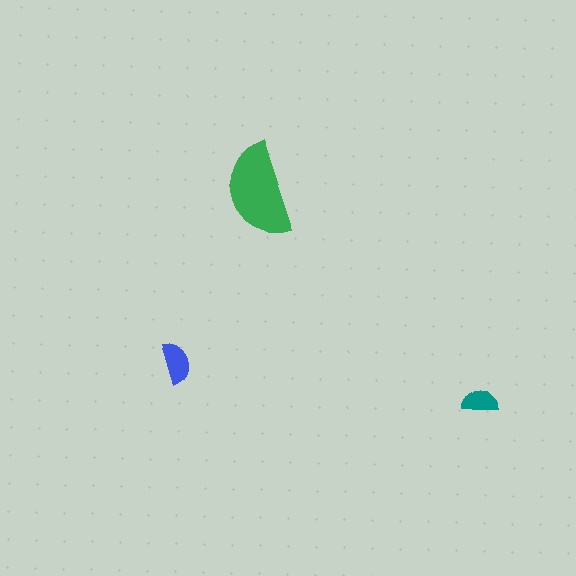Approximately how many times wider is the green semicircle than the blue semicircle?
About 2 times wider.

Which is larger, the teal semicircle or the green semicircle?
The green one.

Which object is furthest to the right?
The teal semicircle is rightmost.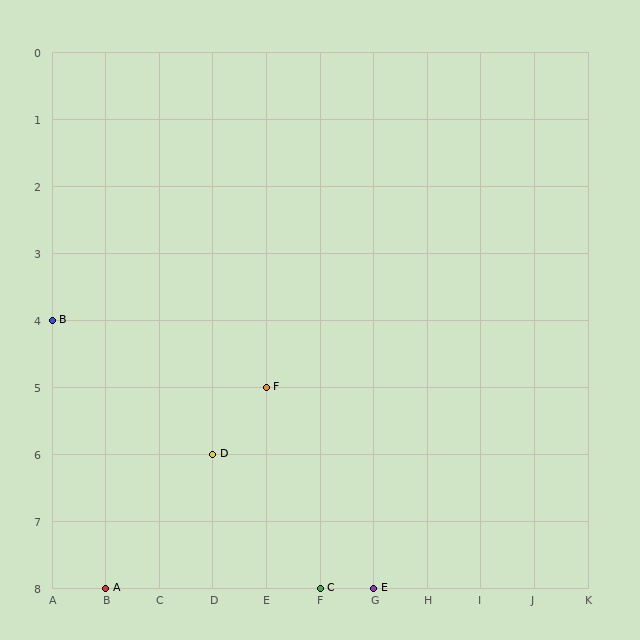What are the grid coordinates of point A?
Point A is at grid coordinates (B, 8).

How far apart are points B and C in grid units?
Points B and C are 5 columns and 4 rows apart (about 6.4 grid units diagonally).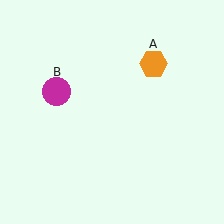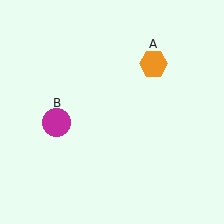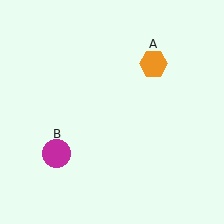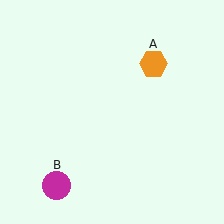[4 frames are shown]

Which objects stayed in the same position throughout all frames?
Orange hexagon (object A) remained stationary.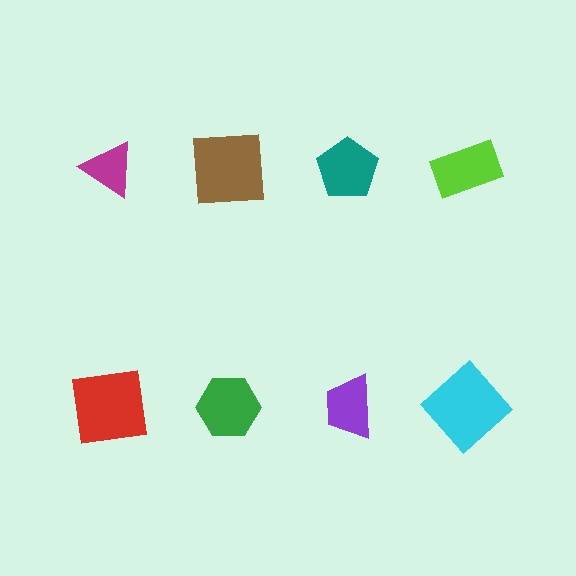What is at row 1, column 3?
A teal pentagon.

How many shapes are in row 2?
4 shapes.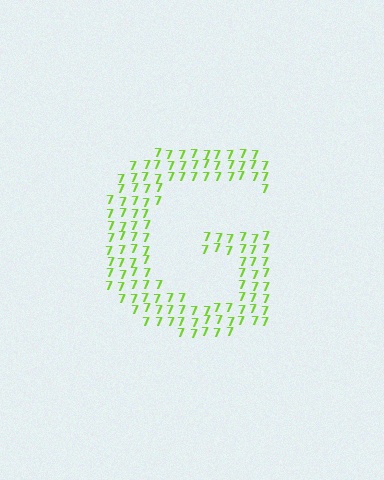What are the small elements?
The small elements are digit 7's.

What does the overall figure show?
The overall figure shows the letter G.